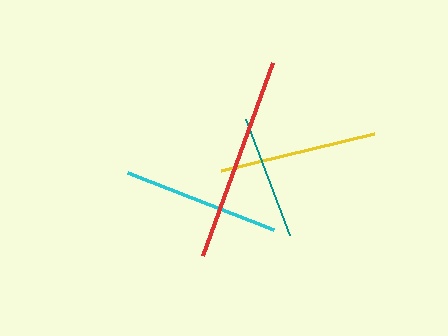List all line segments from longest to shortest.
From longest to shortest: red, cyan, yellow, teal.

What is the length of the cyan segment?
The cyan segment is approximately 157 pixels long.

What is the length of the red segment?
The red segment is approximately 204 pixels long.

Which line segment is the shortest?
The teal line is the shortest at approximately 124 pixels.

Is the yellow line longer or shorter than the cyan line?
The cyan line is longer than the yellow line.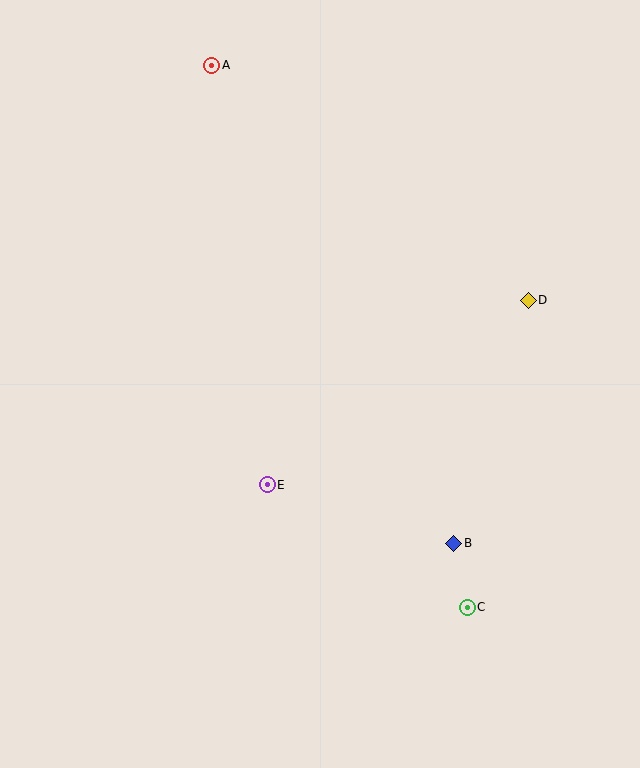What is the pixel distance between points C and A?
The distance between C and A is 599 pixels.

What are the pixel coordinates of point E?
Point E is at (267, 485).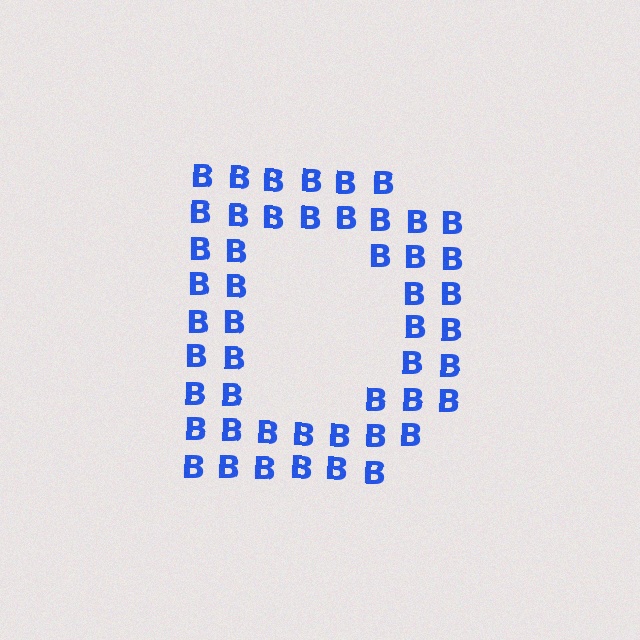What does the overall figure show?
The overall figure shows the letter D.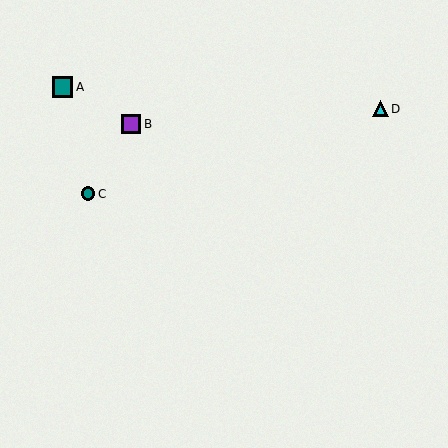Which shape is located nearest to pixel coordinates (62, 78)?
The teal square (labeled A) at (63, 87) is nearest to that location.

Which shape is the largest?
The teal square (labeled A) is the largest.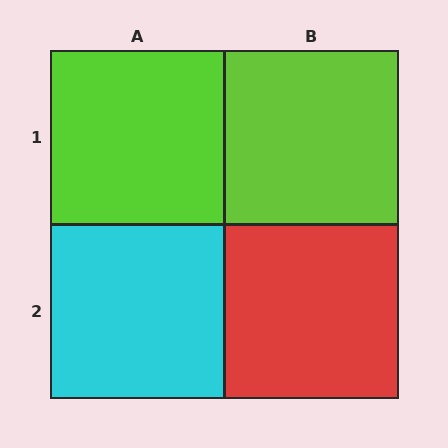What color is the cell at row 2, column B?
Red.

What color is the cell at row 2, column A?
Cyan.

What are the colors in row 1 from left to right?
Lime, lime.